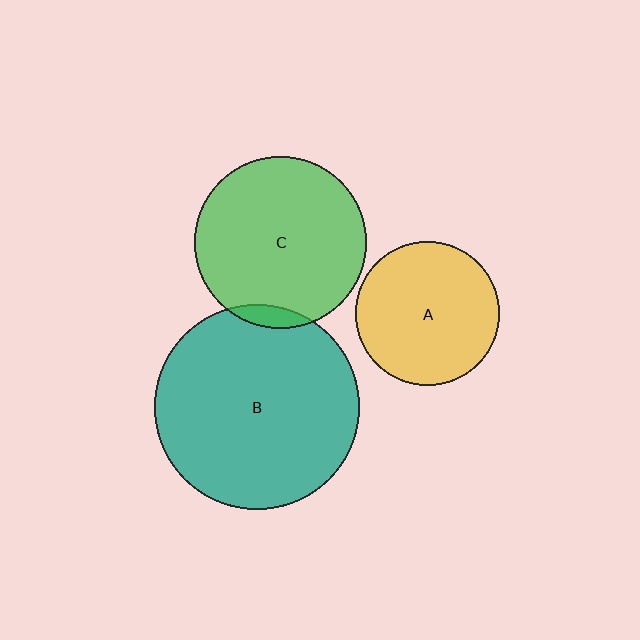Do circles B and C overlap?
Yes.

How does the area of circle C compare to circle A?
Approximately 1.4 times.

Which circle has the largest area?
Circle B (teal).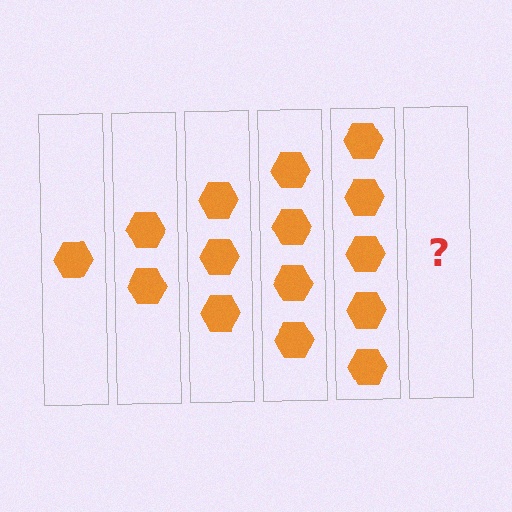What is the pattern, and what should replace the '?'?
The pattern is that each step adds one more hexagon. The '?' should be 6 hexagons.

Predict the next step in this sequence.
The next step is 6 hexagons.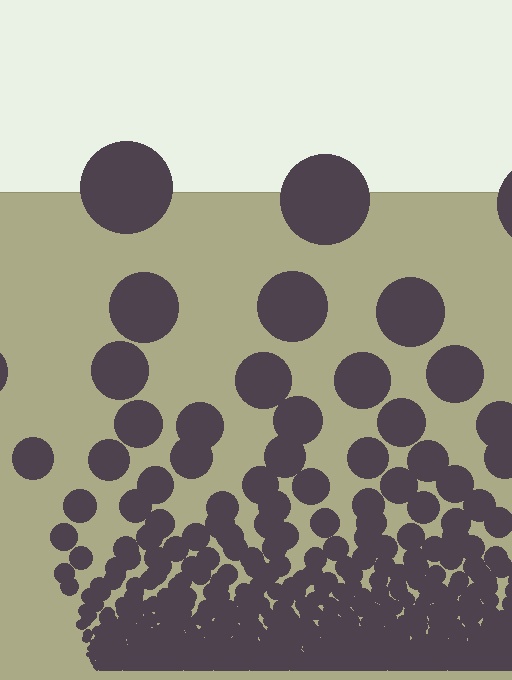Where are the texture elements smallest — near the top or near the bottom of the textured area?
Near the bottom.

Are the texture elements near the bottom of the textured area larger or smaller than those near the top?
Smaller. The gradient is inverted — elements near the bottom are smaller and denser.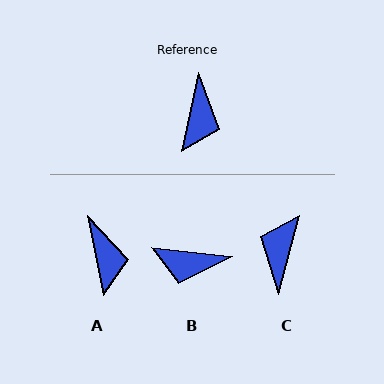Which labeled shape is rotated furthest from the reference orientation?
C, about 177 degrees away.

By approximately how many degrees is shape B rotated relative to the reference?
Approximately 84 degrees clockwise.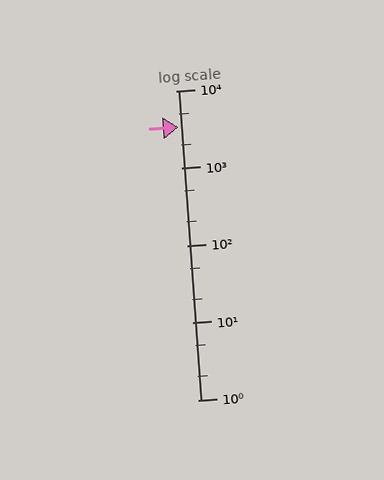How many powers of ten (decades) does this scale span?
The scale spans 4 decades, from 1 to 10000.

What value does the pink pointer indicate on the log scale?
The pointer indicates approximately 3400.